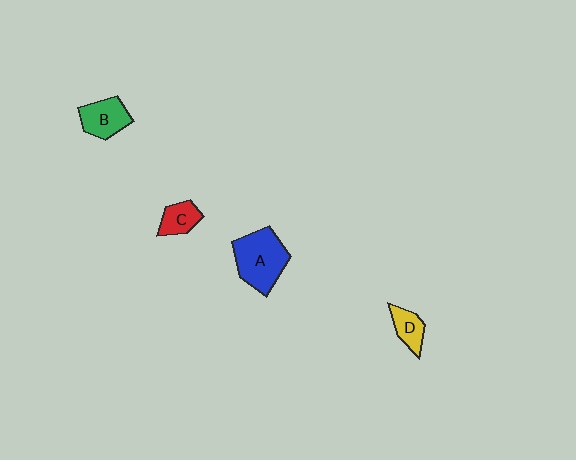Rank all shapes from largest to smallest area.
From largest to smallest: A (blue), B (green), C (red), D (yellow).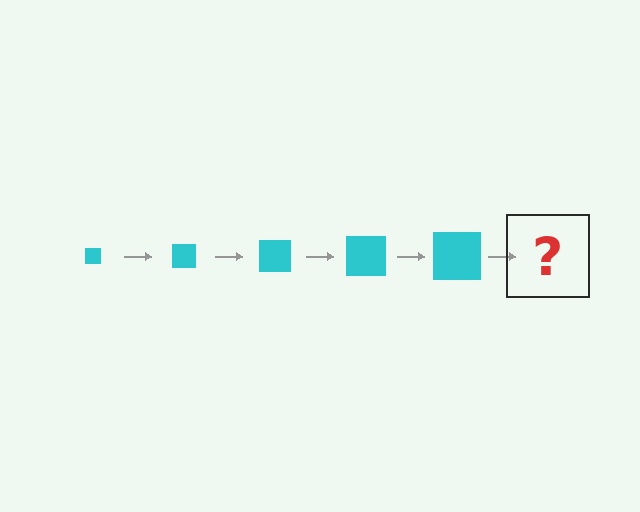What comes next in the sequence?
The next element should be a cyan square, larger than the previous one.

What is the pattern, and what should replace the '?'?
The pattern is that the square gets progressively larger each step. The '?' should be a cyan square, larger than the previous one.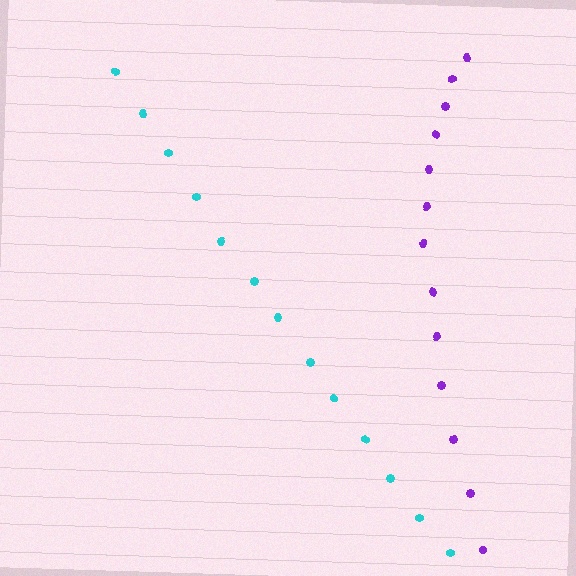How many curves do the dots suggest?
There are 2 distinct paths.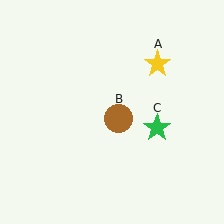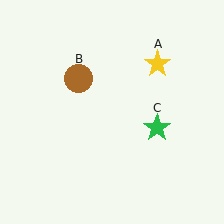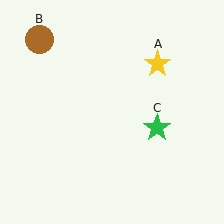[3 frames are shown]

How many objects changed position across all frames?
1 object changed position: brown circle (object B).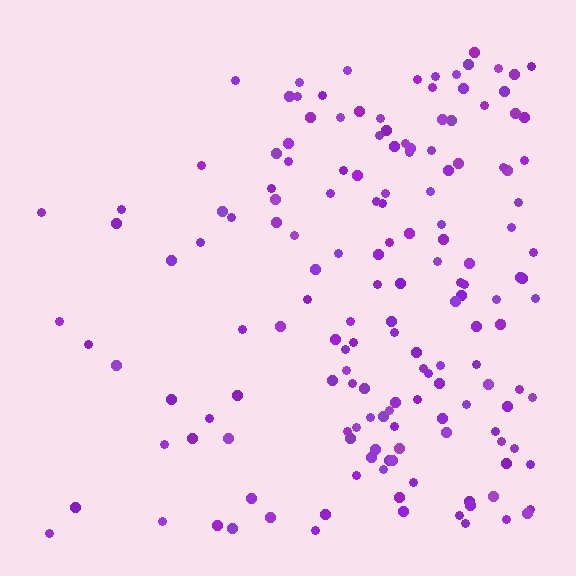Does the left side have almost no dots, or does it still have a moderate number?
Still a moderate number, just noticeably fewer than the right.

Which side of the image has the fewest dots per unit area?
The left.